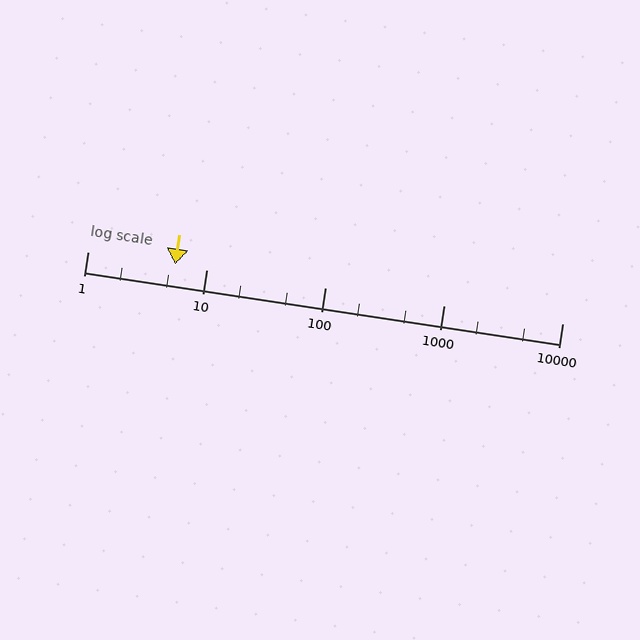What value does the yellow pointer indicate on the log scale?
The pointer indicates approximately 5.5.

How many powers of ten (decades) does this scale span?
The scale spans 4 decades, from 1 to 10000.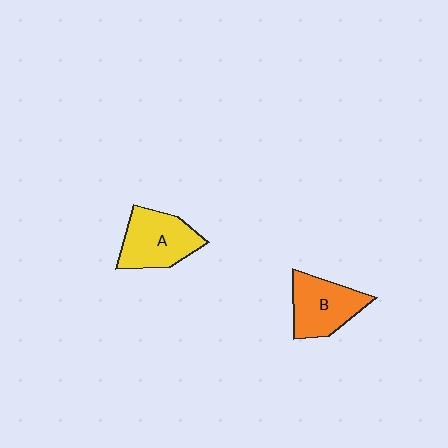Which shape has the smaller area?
Shape B (orange).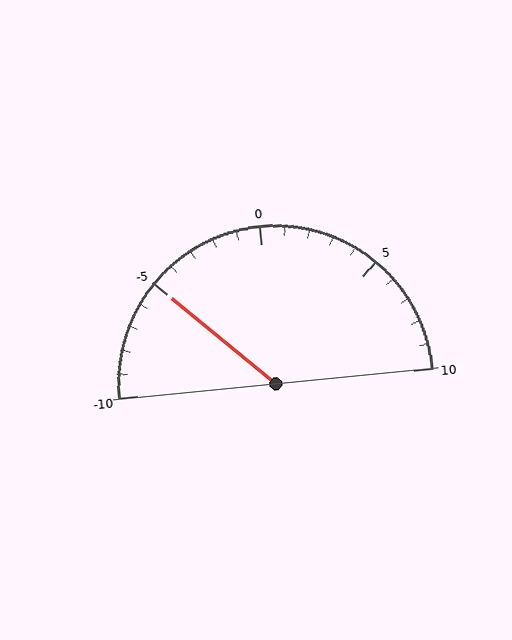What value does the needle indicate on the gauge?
The needle indicates approximately -5.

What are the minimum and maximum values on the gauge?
The gauge ranges from -10 to 10.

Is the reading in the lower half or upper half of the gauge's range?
The reading is in the lower half of the range (-10 to 10).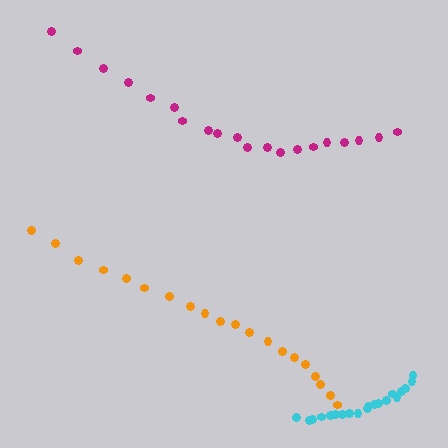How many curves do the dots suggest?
There are 3 distinct paths.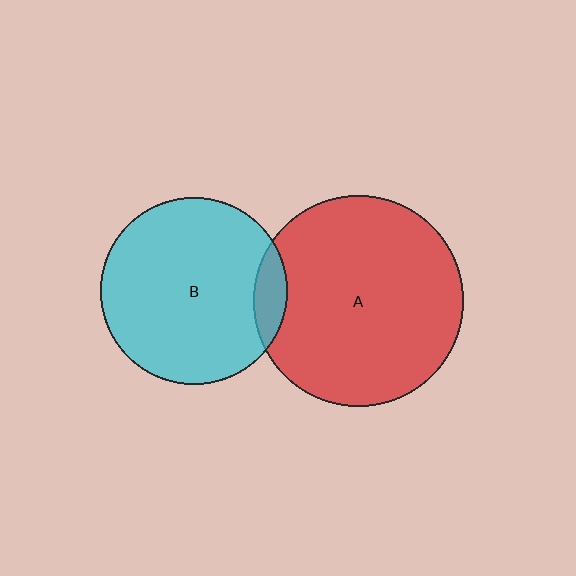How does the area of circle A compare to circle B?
Approximately 1.3 times.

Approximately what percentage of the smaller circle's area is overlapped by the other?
Approximately 10%.